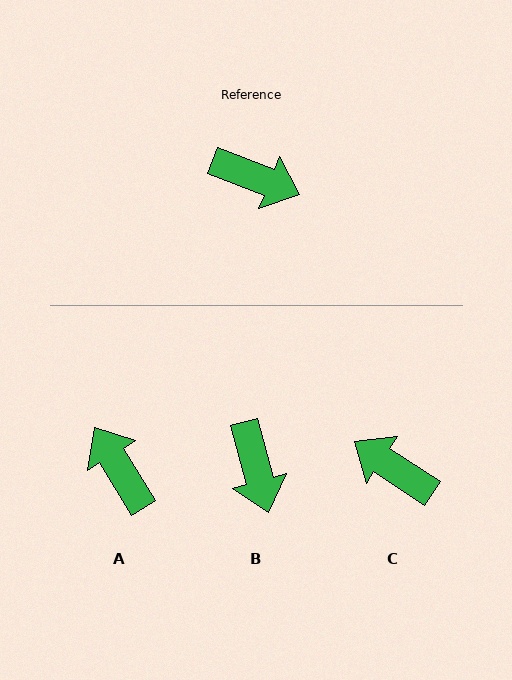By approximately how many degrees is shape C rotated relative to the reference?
Approximately 168 degrees counter-clockwise.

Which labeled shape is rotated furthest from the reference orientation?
C, about 168 degrees away.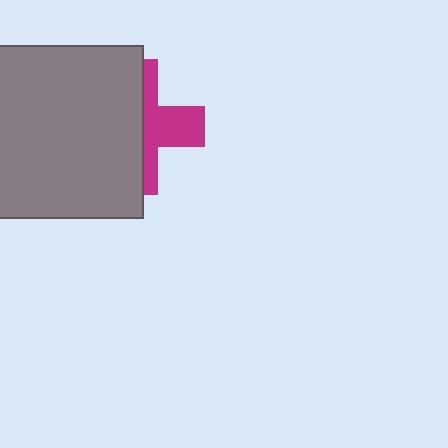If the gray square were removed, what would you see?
You would see the complete magenta cross.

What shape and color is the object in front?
The object in front is a gray square.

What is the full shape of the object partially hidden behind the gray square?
The partially hidden object is a magenta cross.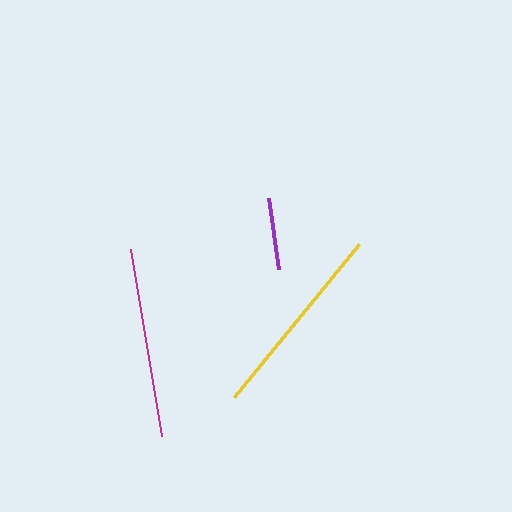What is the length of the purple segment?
The purple segment is approximately 72 pixels long.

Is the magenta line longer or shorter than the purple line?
The magenta line is longer than the purple line.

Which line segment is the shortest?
The purple line is the shortest at approximately 72 pixels.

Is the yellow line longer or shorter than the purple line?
The yellow line is longer than the purple line.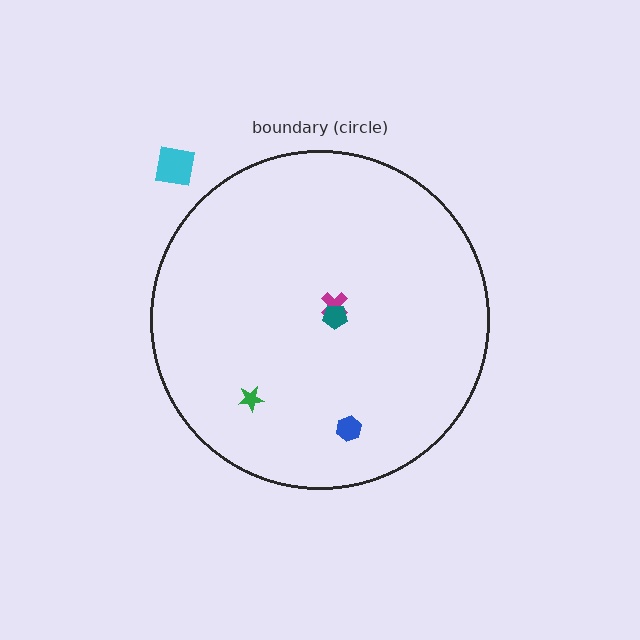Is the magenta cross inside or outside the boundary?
Inside.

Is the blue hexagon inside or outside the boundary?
Inside.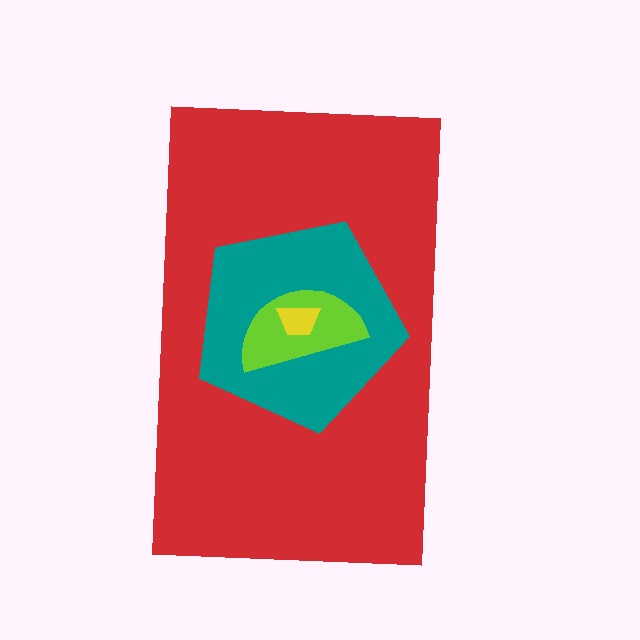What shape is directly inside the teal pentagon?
The lime semicircle.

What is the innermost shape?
The yellow trapezoid.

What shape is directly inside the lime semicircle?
The yellow trapezoid.